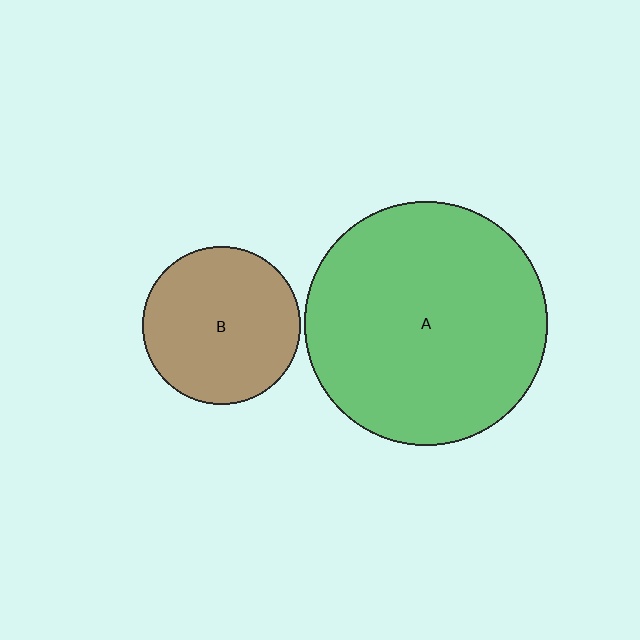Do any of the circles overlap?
No, none of the circles overlap.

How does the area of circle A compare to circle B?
Approximately 2.4 times.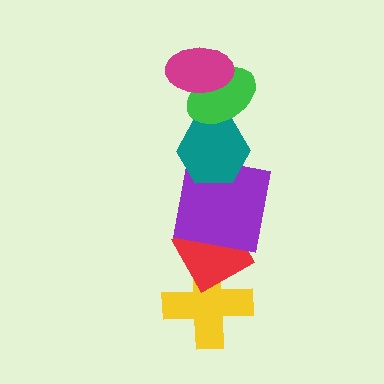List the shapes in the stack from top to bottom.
From top to bottom: the magenta ellipse, the green ellipse, the teal hexagon, the purple square, the red diamond, the yellow cross.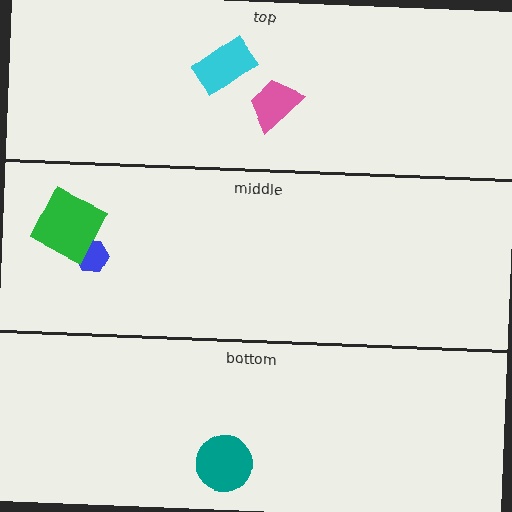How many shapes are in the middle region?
2.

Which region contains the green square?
The middle region.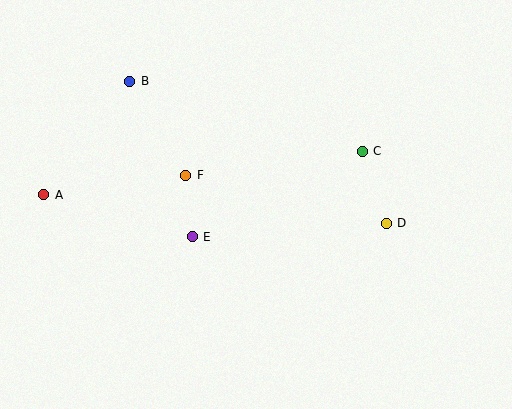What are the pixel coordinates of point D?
Point D is at (386, 223).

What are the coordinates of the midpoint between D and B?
The midpoint between D and B is at (258, 152).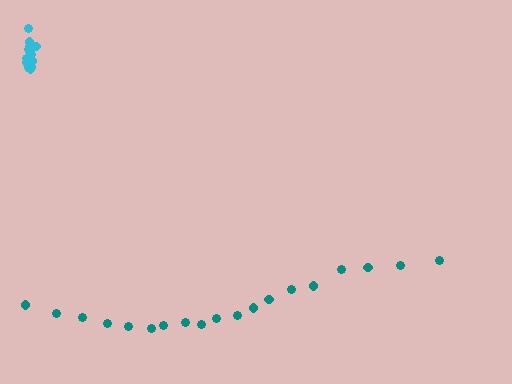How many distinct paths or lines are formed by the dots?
There are 2 distinct paths.